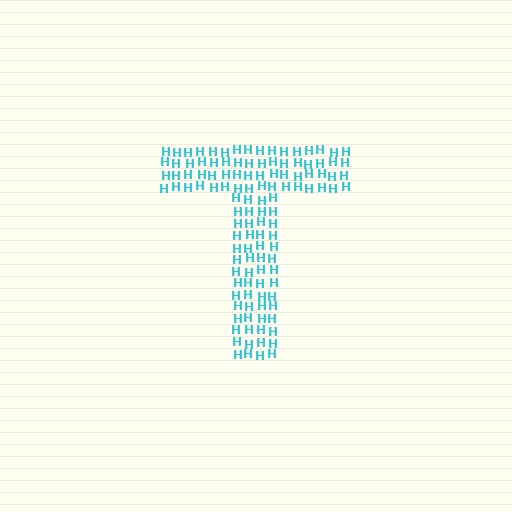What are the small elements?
The small elements are letter H's.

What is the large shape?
The large shape is the letter T.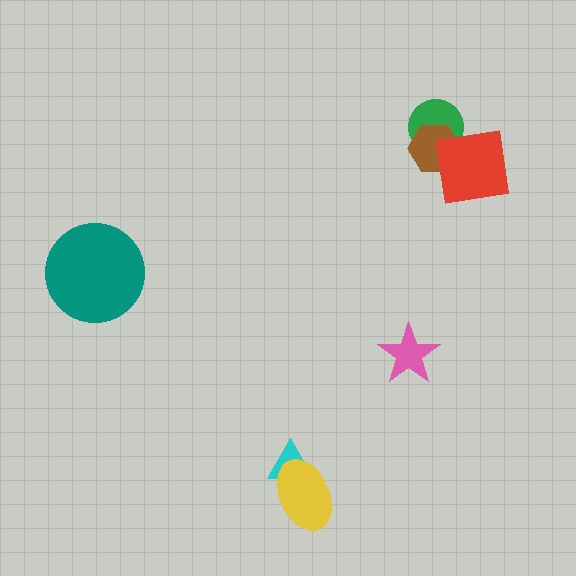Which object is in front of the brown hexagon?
The red square is in front of the brown hexagon.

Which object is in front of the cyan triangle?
The yellow ellipse is in front of the cyan triangle.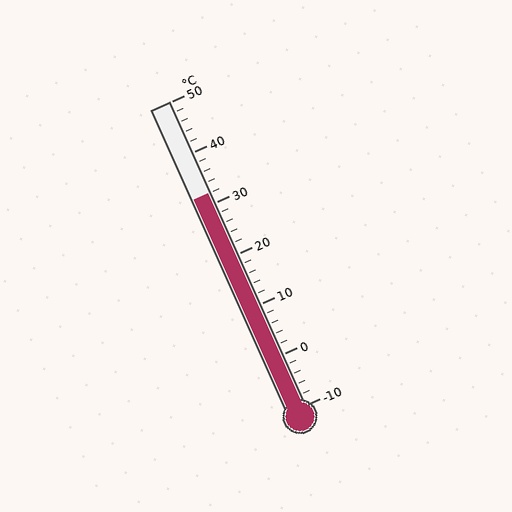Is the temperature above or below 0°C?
The temperature is above 0°C.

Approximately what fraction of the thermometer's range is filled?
The thermometer is filled to approximately 70% of its range.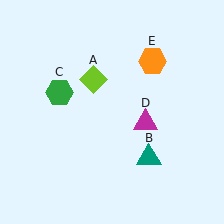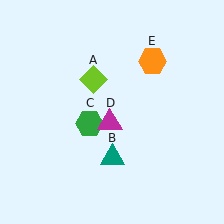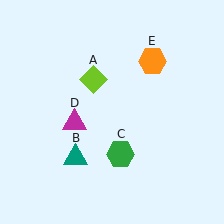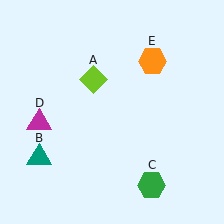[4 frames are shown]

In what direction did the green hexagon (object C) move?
The green hexagon (object C) moved down and to the right.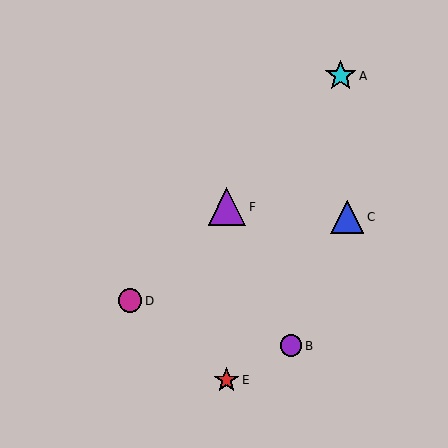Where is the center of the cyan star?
The center of the cyan star is at (341, 76).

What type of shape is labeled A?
Shape A is a cyan star.